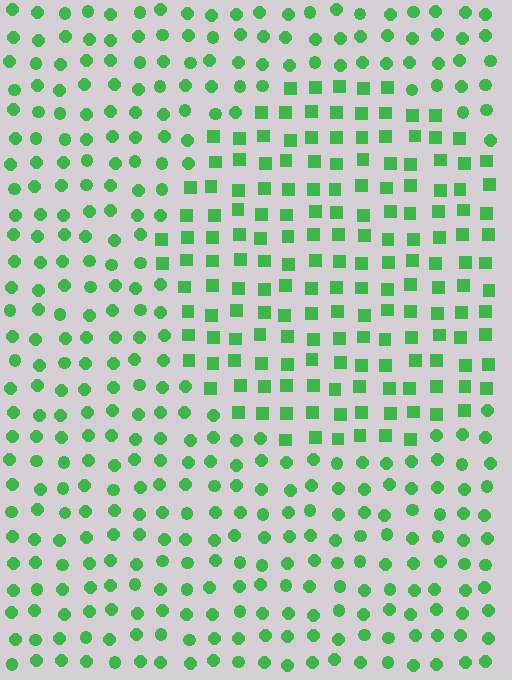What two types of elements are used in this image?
The image uses squares inside the circle region and circles outside it.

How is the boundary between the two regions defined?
The boundary is defined by a change in element shape: squares inside vs. circles outside. All elements share the same color and spacing.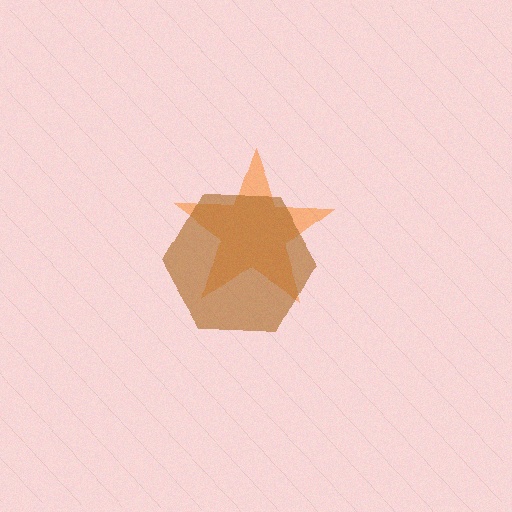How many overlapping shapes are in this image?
There are 2 overlapping shapes in the image.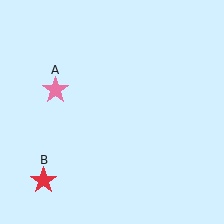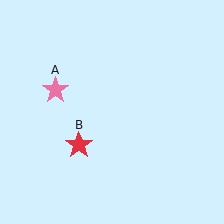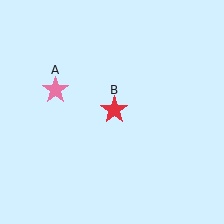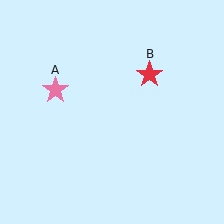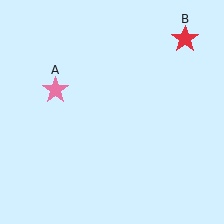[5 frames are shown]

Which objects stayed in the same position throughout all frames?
Pink star (object A) remained stationary.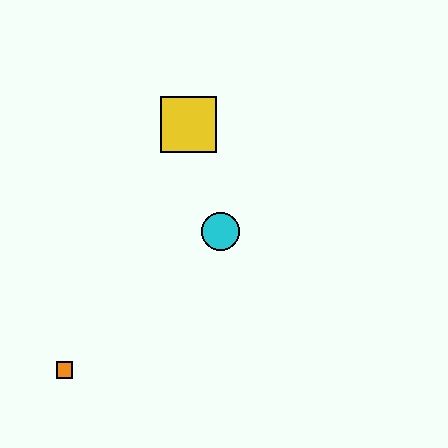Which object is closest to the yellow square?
The cyan circle is closest to the yellow square.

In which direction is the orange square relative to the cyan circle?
The orange square is to the left of the cyan circle.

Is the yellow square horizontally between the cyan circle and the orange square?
Yes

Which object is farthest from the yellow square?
The orange square is farthest from the yellow square.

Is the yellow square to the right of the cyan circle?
No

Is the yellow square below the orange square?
No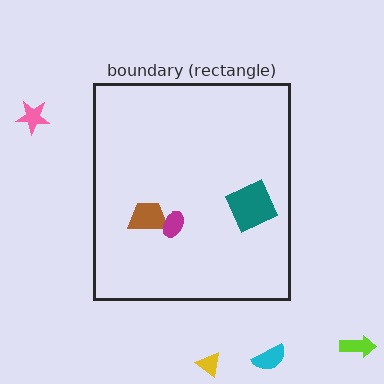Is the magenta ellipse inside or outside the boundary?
Inside.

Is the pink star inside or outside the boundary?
Outside.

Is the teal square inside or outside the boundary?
Inside.